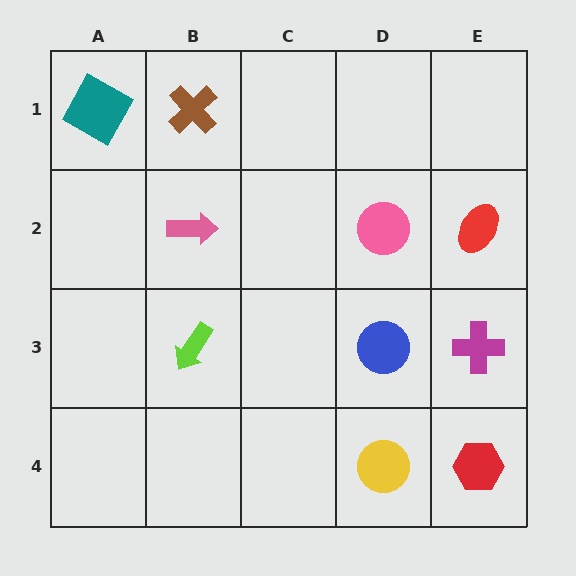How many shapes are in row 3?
3 shapes.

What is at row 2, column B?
A pink arrow.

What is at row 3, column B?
A lime arrow.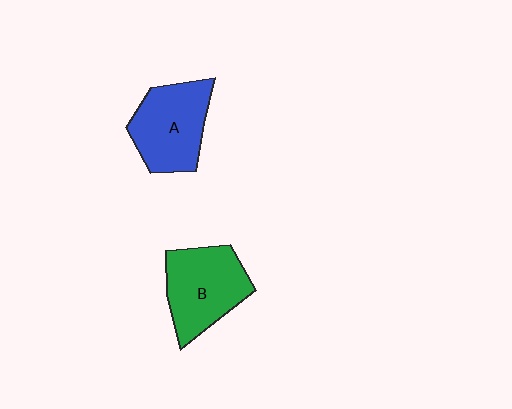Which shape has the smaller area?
Shape A (blue).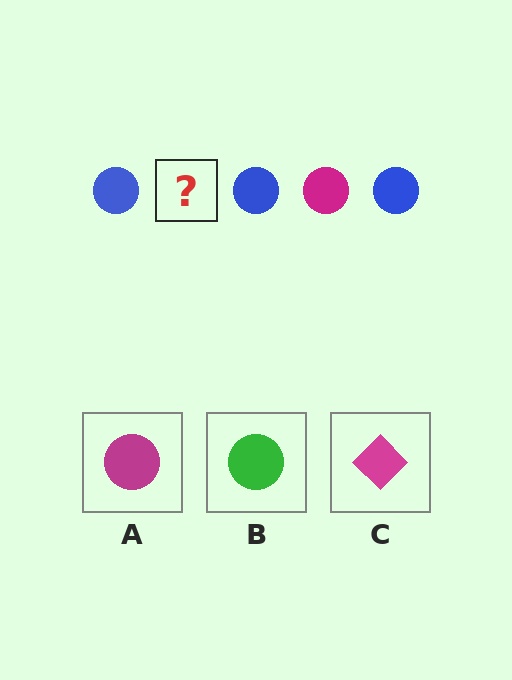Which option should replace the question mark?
Option A.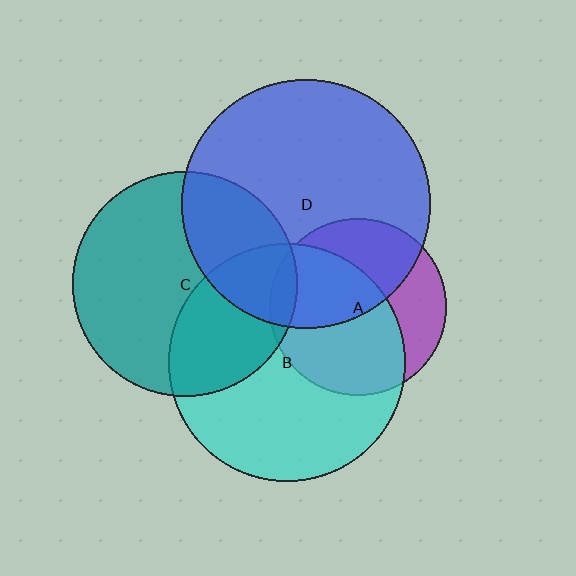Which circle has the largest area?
Circle D (blue).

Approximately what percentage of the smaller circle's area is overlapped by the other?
Approximately 60%.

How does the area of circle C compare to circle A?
Approximately 1.6 times.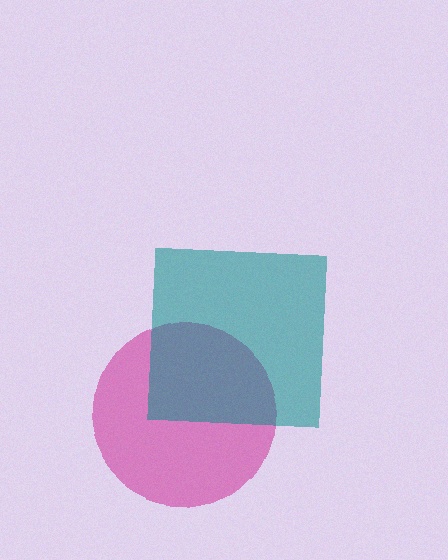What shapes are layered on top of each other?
The layered shapes are: a magenta circle, a teal square.